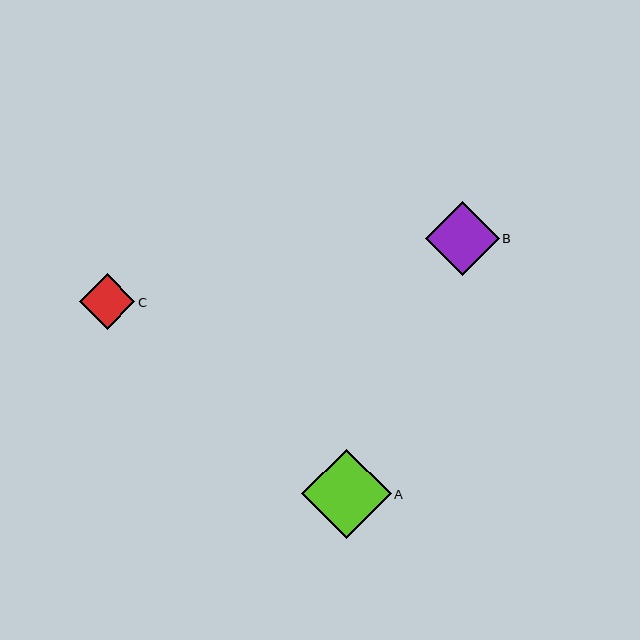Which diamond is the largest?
Diamond A is the largest with a size of approximately 89 pixels.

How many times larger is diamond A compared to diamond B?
Diamond A is approximately 1.2 times the size of diamond B.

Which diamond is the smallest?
Diamond C is the smallest with a size of approximately 55 pixels.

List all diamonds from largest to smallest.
From largest to smallest: A, B, C.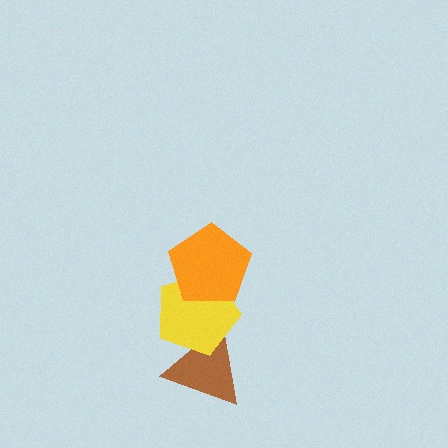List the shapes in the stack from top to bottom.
From top to bottom: the orange pentagon, the yellow pentagon, the brown triangle.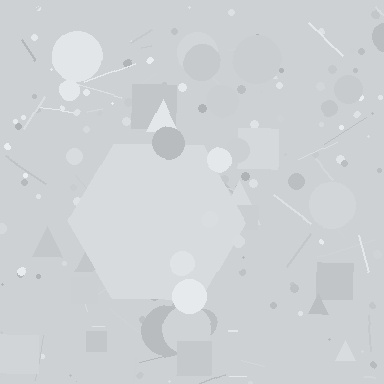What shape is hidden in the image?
A hexagon is hidden in the image.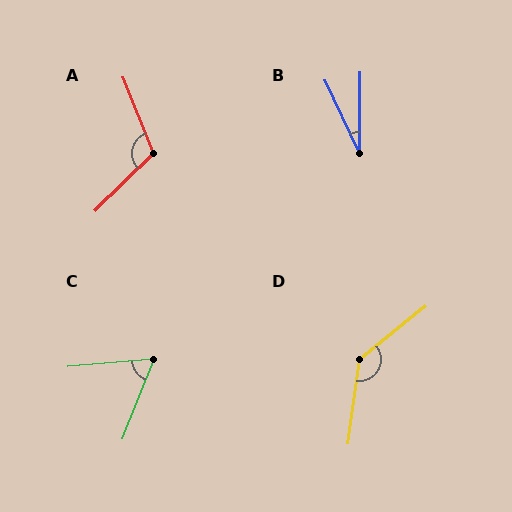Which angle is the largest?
D, at approximately 136 degrees.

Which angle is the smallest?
B, at approximately 26 degrees.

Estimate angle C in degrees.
Approximately 64 degrees.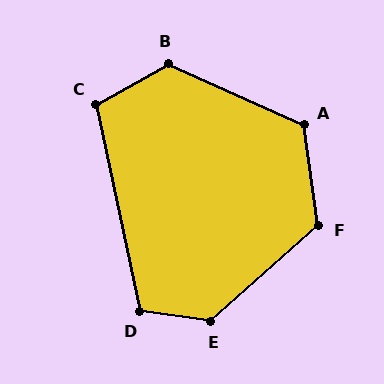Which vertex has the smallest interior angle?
C, at approximately 107 degrees.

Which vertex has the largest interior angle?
E, at approximately 130 degrees.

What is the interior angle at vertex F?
Approximately 124 degrees (obtuse).